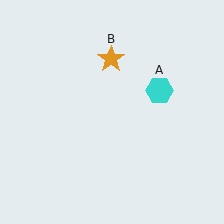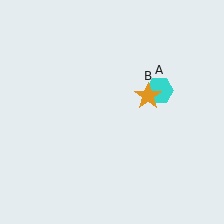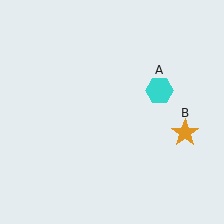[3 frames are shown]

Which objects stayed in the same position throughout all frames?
Cyan hexagon (object A) remained stationary.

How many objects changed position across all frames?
1 object changed position: orange star (object B).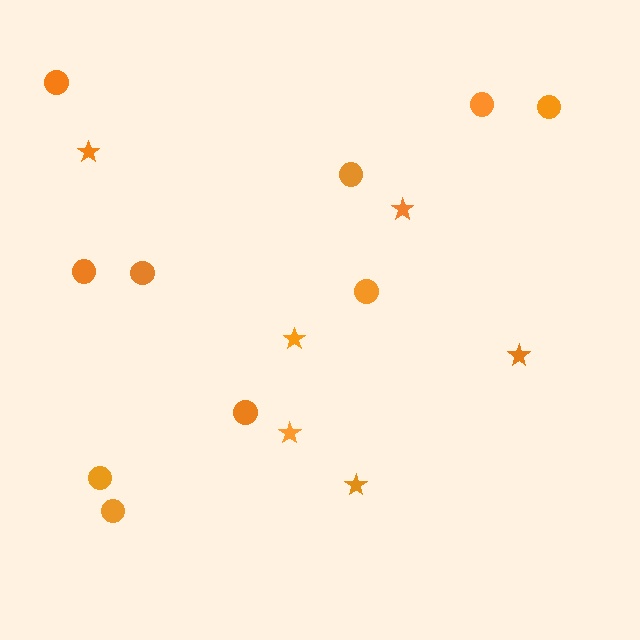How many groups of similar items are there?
There are 2 groups: one group of stars (6) and one group of circles (10).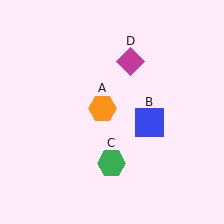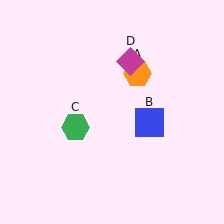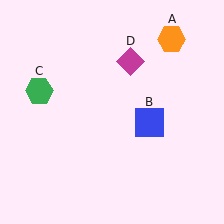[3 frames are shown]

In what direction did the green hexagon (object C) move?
The green hexagon (object C) moved up and to the left.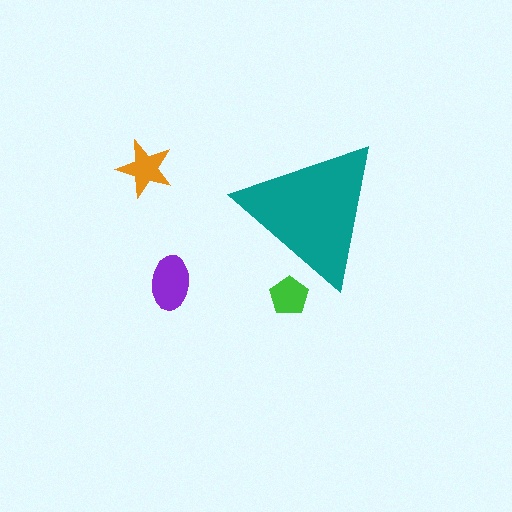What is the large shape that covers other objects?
A teal triangle.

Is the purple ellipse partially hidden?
No, the purple ellipse is fully visible.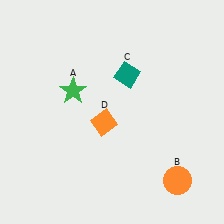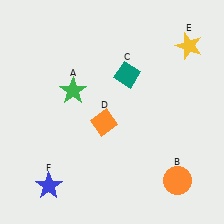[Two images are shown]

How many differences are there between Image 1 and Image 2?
There are 2 differences between the two images.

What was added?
A yellow star (E), a blue star (F) were added in Image 2.